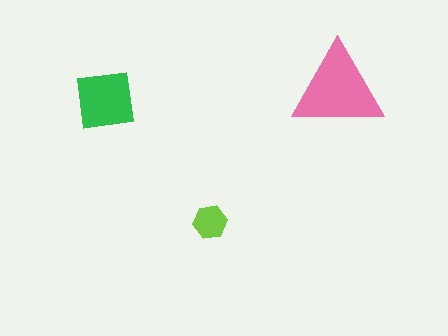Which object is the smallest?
The lime hexagon.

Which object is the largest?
The pink triangle.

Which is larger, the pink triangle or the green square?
The pink triangle.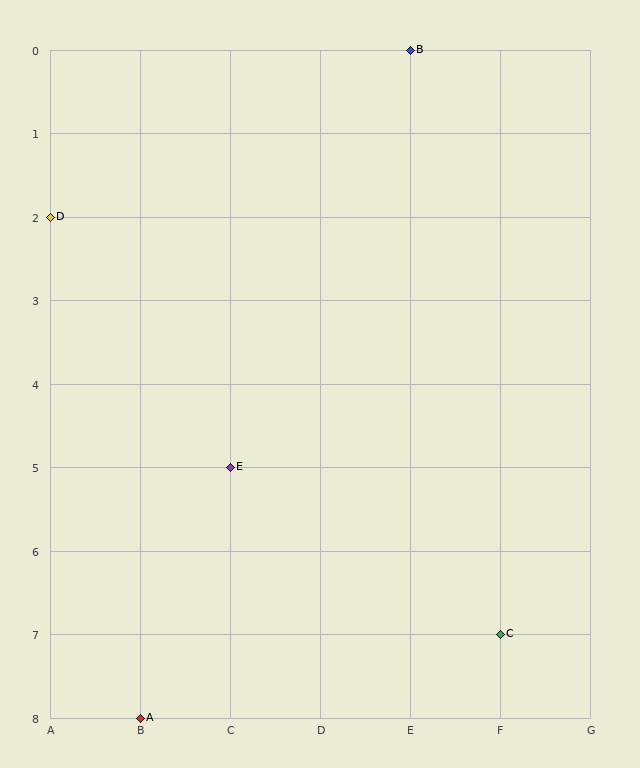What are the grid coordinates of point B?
Point B is at grid coordinates (E, 0).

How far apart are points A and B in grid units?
Points A and B are 3 columns and 8 rows apart (about 8.5 grid units diagonally).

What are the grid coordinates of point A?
Point A is at grid coordinates (B, 8).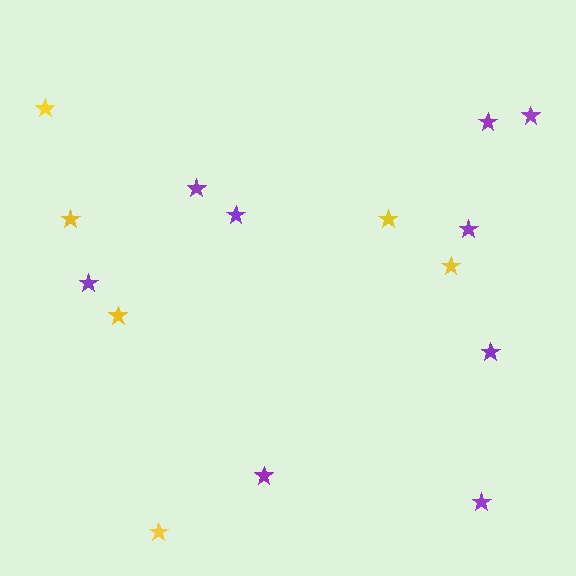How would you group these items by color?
There are 2 groups: one group of purple stars (9) and one group of yellow stars (6).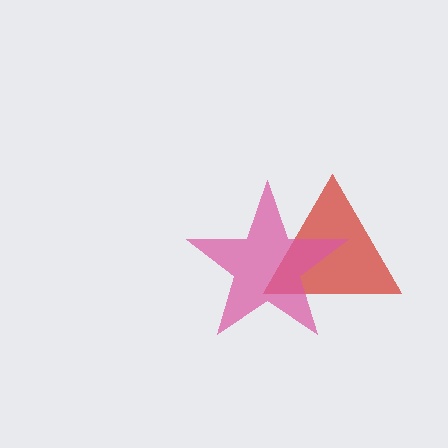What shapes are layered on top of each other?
The layered shapes are: a red triangle, a pink star.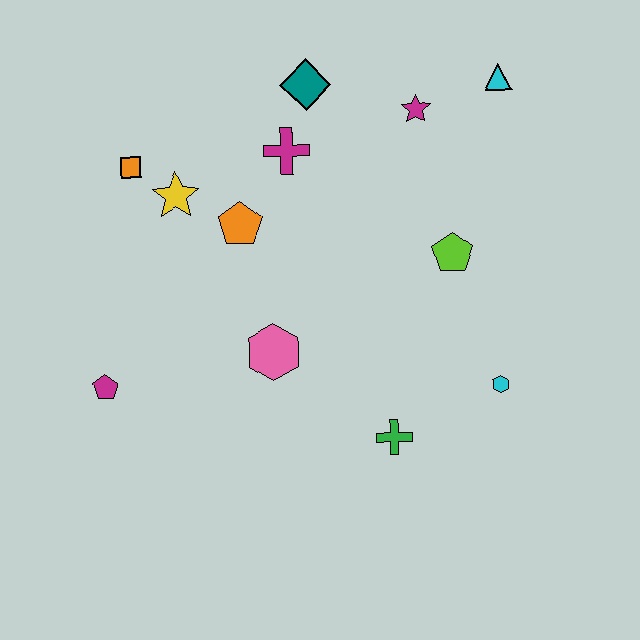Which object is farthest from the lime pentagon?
The magenta pentagon is farthest from the lime pentagon.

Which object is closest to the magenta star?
The cyan triangle is closest to the magenta star.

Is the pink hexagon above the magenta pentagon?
Yes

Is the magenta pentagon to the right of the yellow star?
No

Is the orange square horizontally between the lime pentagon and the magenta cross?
No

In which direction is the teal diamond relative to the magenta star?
The teal diamond is to the left of the magenta star.